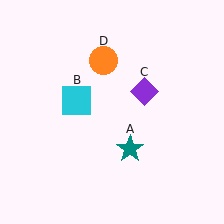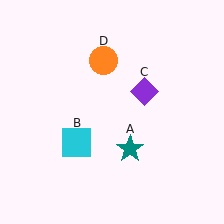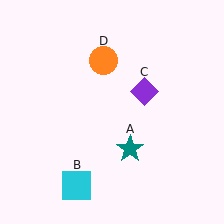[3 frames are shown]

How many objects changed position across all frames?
1 object changed position: cyan square (object B).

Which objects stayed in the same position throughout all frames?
Teal star (object A) and purple diamond (object C) and orange circle (object D) remained stationary.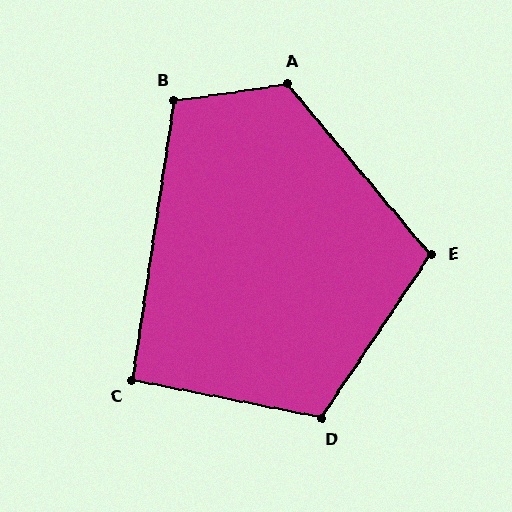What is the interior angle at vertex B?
Approximately 107 degrees (obtuse).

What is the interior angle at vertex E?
Approximately 106 degrees (obtuse).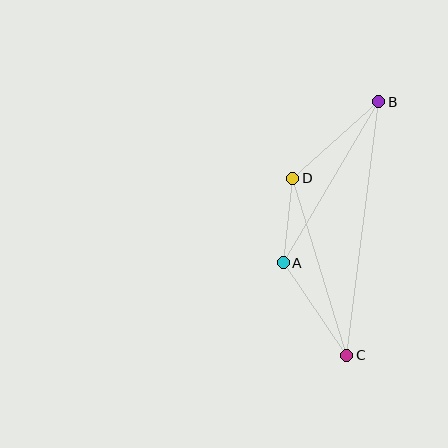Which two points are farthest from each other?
Points B and C are farthest from each other.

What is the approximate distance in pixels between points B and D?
The distance between B and D is approximately 115 pixels.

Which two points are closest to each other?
Points A and D are closest to each other.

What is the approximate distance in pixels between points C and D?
The distance between C and D is approximately 185 pixels.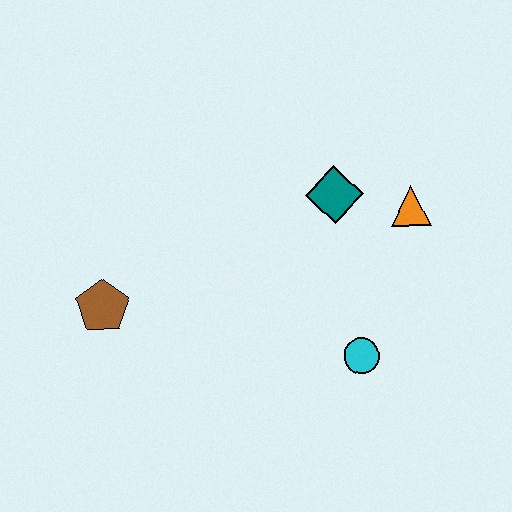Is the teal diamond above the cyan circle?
Yes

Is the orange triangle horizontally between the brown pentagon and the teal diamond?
No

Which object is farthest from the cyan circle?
The brown pentagon is farthest from the cyan circle.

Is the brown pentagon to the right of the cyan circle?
No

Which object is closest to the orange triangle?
The teal diamond is closest to the orange triangle.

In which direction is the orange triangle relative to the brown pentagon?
The orange triangle is to the right of the brown pentagon.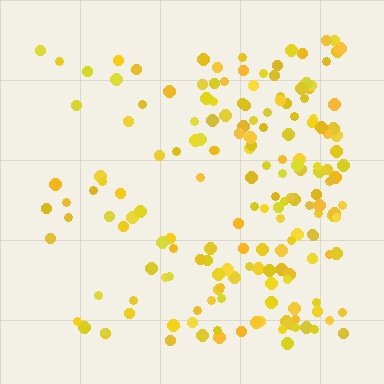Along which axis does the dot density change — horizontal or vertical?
Horizontal.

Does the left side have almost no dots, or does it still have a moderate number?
Still a moderate number, just noticeably fewer than the right.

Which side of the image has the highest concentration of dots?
The right.